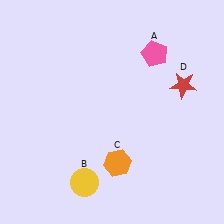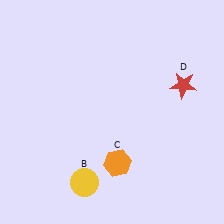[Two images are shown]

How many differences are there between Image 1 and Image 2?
There is 1 difference between the two images.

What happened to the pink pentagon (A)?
The pink pentagon (A) was removed in Image 2. It was in the top-right area of Image 1.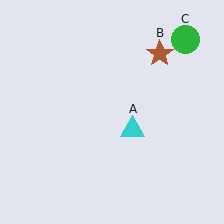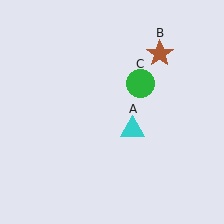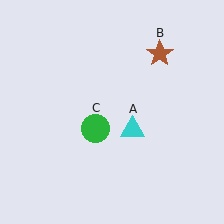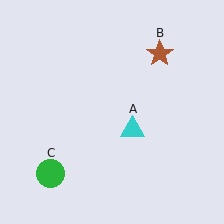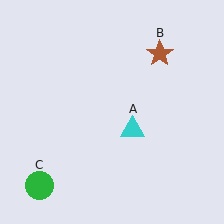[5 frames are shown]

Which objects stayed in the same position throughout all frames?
Cyan triangle (object A) and brown star (object B) remained stationary.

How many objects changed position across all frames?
1 object changed position: green circle (object C).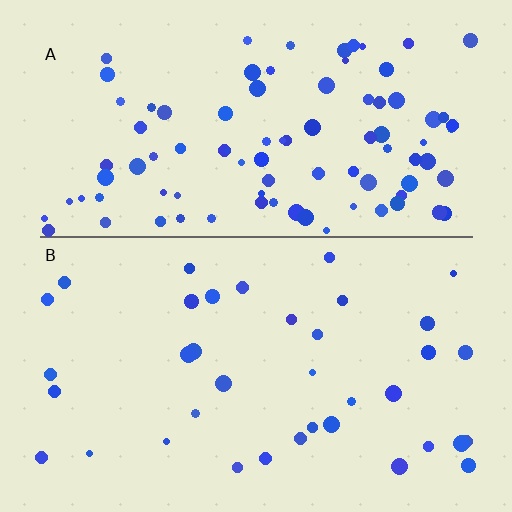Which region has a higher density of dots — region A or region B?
A (the top).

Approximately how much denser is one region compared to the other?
Approximately 2.5× — region A over region B.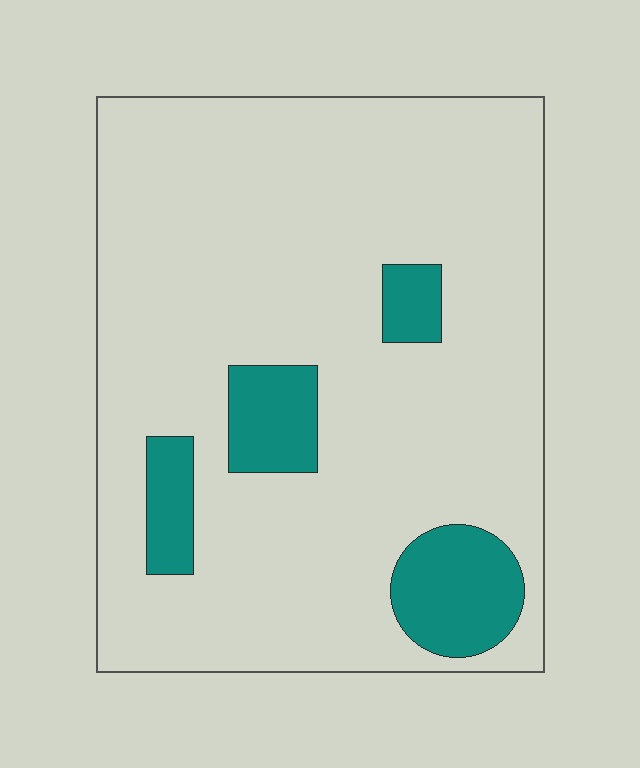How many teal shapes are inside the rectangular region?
4.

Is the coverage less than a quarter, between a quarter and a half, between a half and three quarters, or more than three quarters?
Less than a quarter.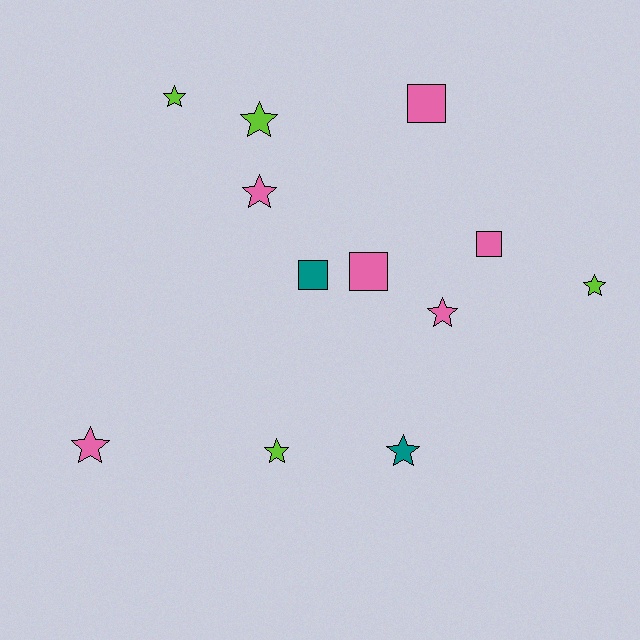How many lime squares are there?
There are no lime squares.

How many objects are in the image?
There are 12 objects.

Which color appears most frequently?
Pink, with 6 objects.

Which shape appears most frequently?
Star, with 8 objects.